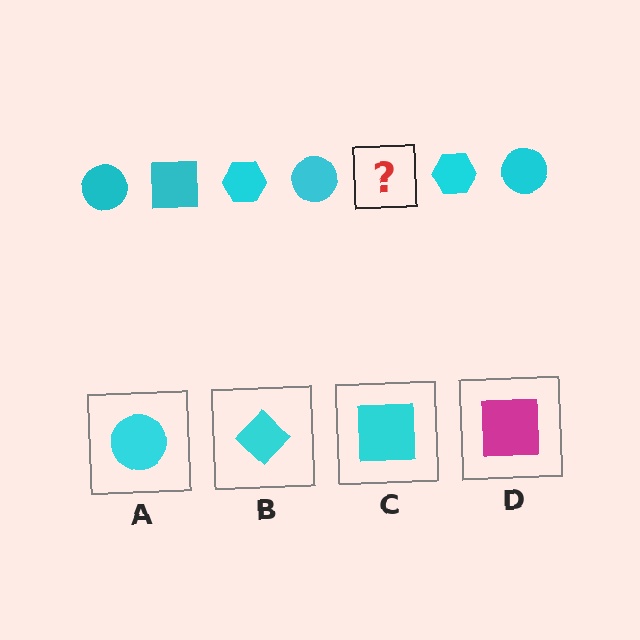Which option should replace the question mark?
Option C.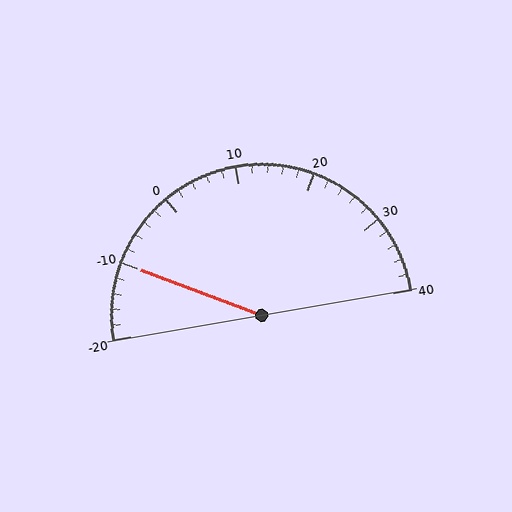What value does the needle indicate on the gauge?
The needle indicates approximately -10.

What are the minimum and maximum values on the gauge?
The gauge ranges from -20 to 40.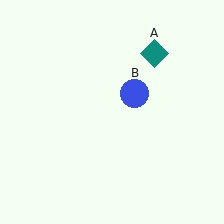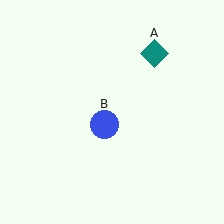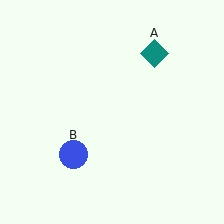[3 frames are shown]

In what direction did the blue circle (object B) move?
The blue circle (object B) moved down and to the left.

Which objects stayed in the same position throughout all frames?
Teal diamond (object A) remained stationary.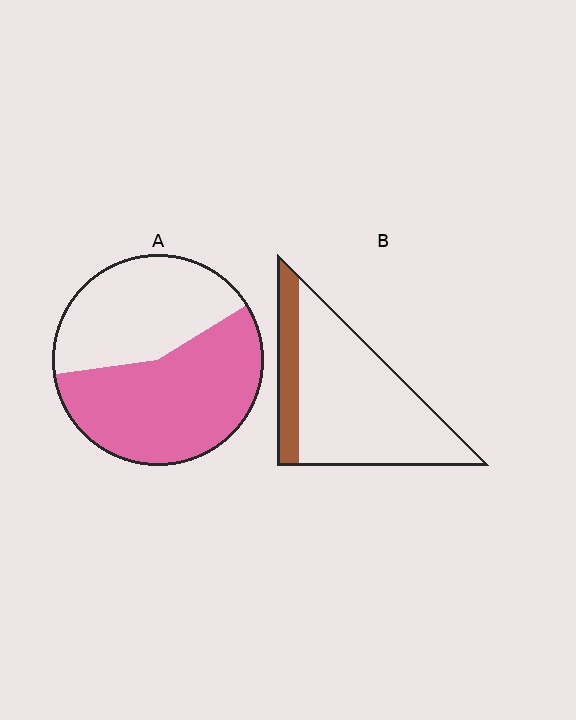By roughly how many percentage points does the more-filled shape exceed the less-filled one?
By roughly 35 percentage points (A over B).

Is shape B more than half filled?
No.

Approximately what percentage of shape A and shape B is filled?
A is approximately 55% and B is approximately 20%.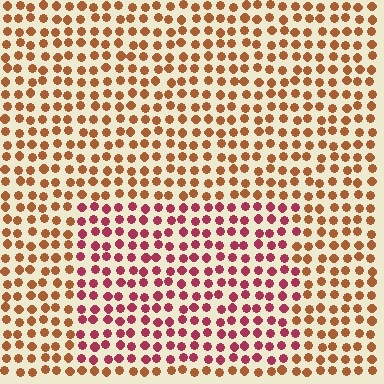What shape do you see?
I see a rectangle.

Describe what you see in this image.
The image is filled with small brown elements in a uniform arrangement. A rectangle-shaped region is visible where the elements are tinted to a slightly different hue, forming a subtle color boundary.